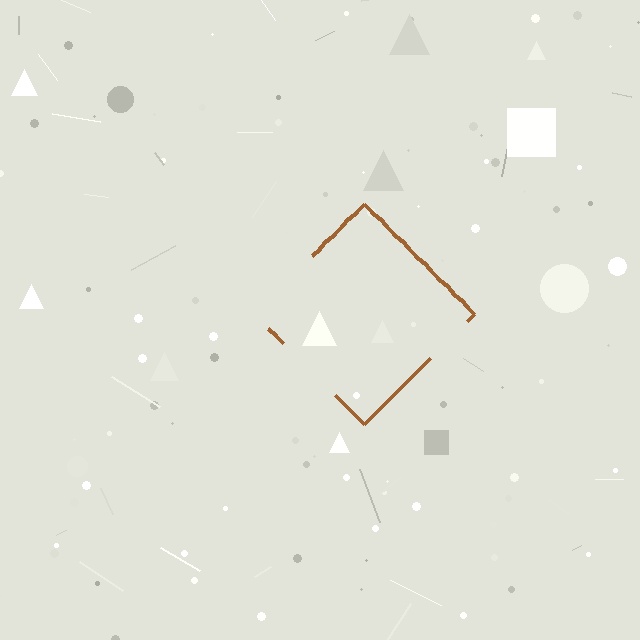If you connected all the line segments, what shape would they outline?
They would outline a diamond.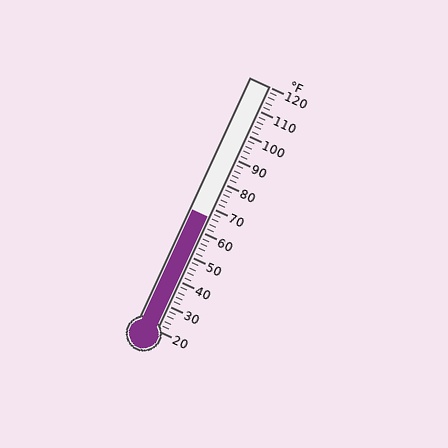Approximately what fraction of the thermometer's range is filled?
The thermometer is filled to approximately 45% of its range.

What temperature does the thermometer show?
The thermometer shows approximately 66°F.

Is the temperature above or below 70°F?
The temperature is below 70°F.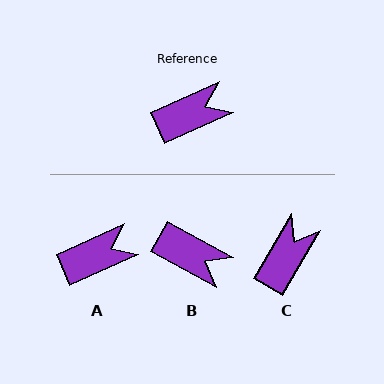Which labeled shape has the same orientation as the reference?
A.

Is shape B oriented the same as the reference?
No, it is off by about 53 degrees.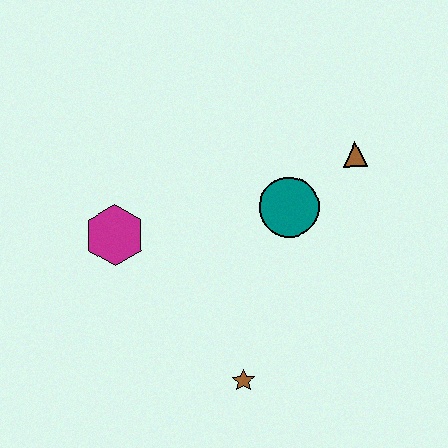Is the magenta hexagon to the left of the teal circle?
Yes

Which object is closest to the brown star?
The teal circle is closest to the brown star.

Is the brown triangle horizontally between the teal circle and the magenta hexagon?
No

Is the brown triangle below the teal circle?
No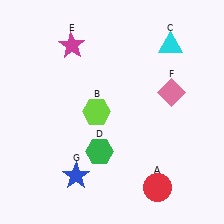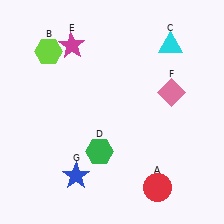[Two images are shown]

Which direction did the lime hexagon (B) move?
The lime hexagon (B) moved up.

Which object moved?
The lime hexagon (B) moved up.